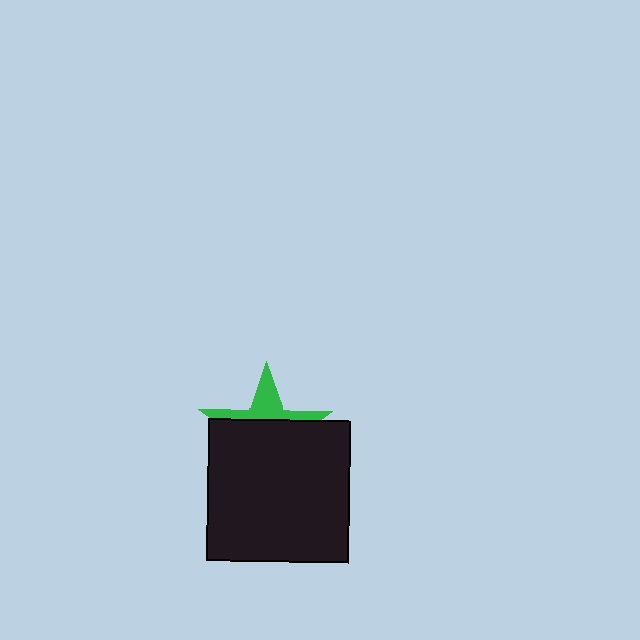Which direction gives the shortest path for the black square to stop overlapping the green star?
Moving down gives the shortest separation.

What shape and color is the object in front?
The object in front is a black square.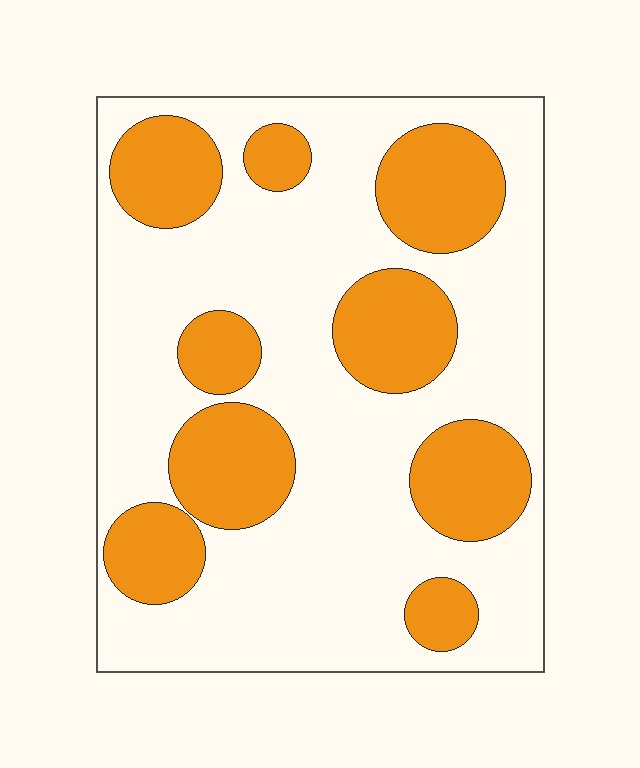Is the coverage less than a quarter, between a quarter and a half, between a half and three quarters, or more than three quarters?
Between a quarter and a half.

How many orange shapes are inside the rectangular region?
9.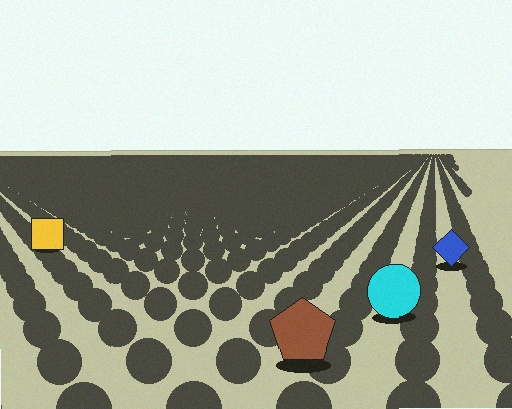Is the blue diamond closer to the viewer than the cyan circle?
No. The cyan circle is closer — you can tell from the texture gradient: the ground texture is coarser near it.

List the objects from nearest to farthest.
From nearest to farthest: the brown pentagon, the cyan circle, the blue diamond, the yellow square.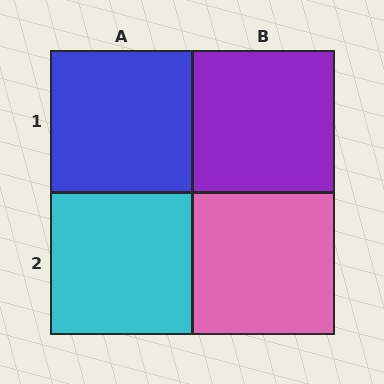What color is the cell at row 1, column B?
Purple.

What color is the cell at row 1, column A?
Blue.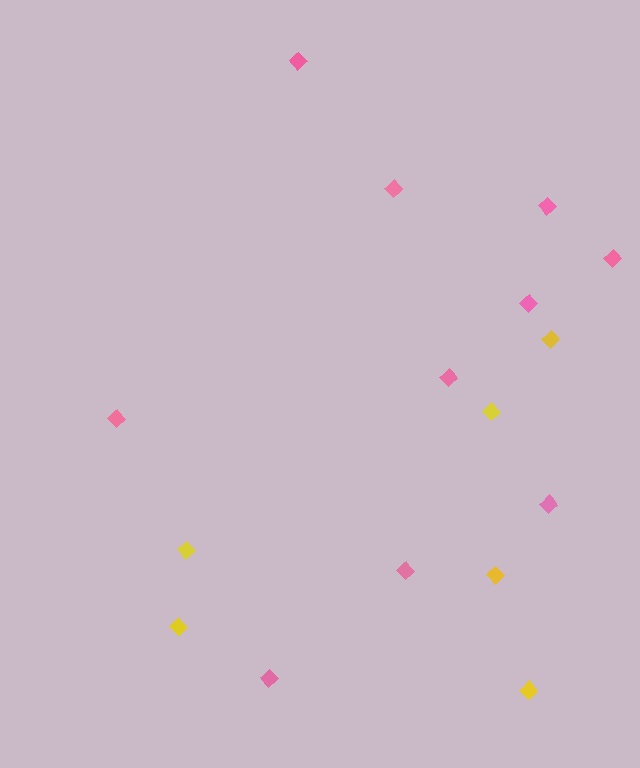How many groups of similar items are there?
There are 2 groups: one group of yellow diamonds (6) and one group of pink diamonds (10).